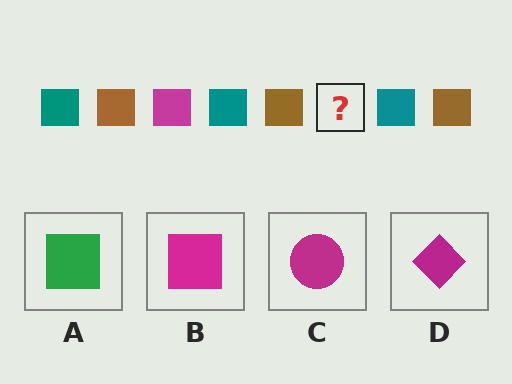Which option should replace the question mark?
Option B.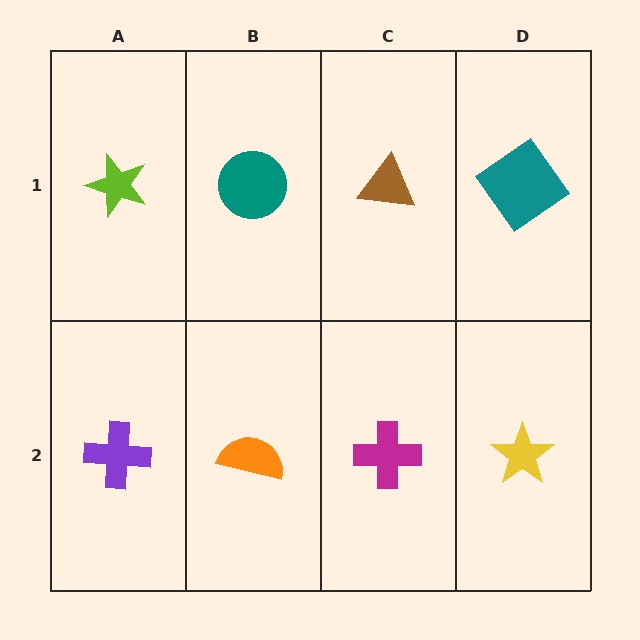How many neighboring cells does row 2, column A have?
2.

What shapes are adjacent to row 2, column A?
A lime star (row 1, column A), an orange semicircle (row 2, column B).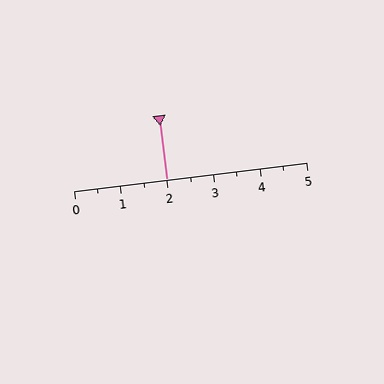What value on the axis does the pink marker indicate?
The marker indicates approximately 2.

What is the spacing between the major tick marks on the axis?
The major ticks are spaced 1 apart.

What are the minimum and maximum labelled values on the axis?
The axis runs from 0 to 5.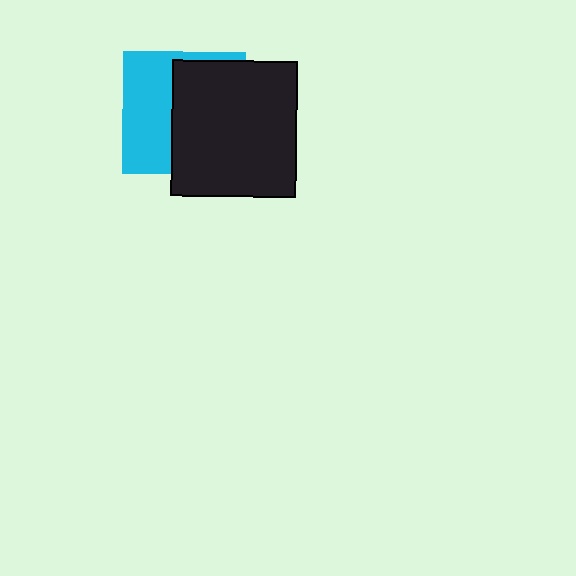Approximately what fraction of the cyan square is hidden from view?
Roughly 56% of the cyan square is hidden behind the black rectangle.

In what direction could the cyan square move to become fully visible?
The cyan square could move left. That would shift it out from behind the black rectangle entirely.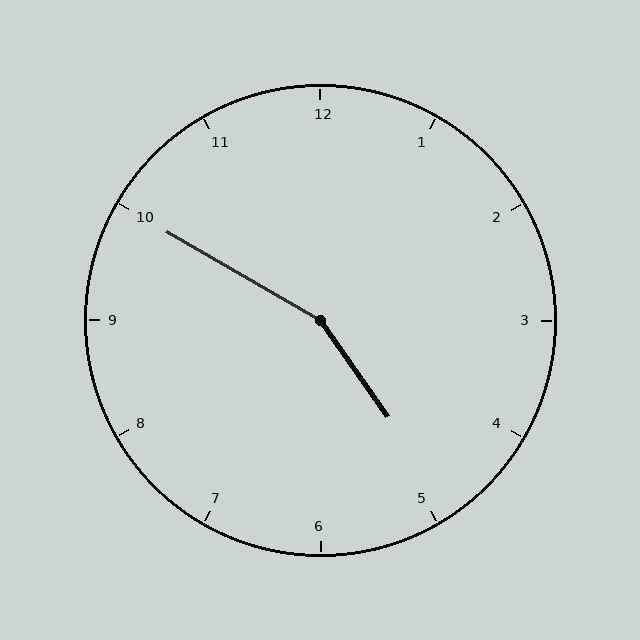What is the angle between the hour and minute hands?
Approximately 155 degrees.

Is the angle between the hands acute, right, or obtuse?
It is obtuse.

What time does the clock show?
4:50.